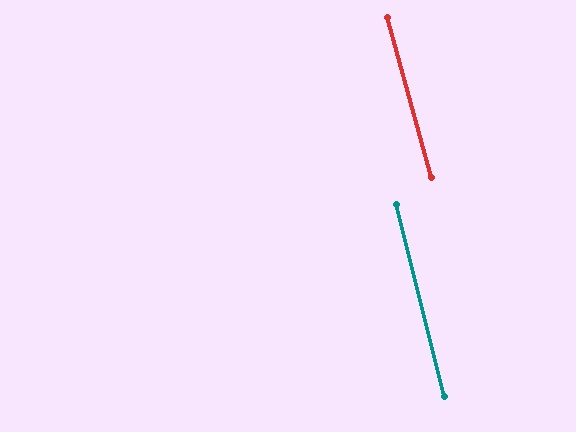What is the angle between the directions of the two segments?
Approximately 1 degree.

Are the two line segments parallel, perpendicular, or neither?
Parallel — their directions differ by only 1.5°.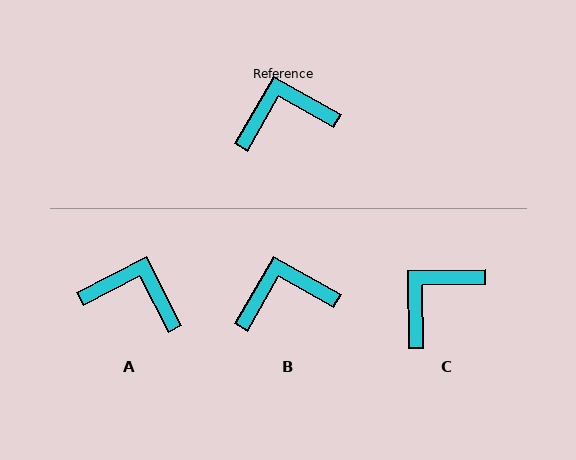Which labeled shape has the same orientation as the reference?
B.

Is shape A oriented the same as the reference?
No, it is off by about 33 degrees.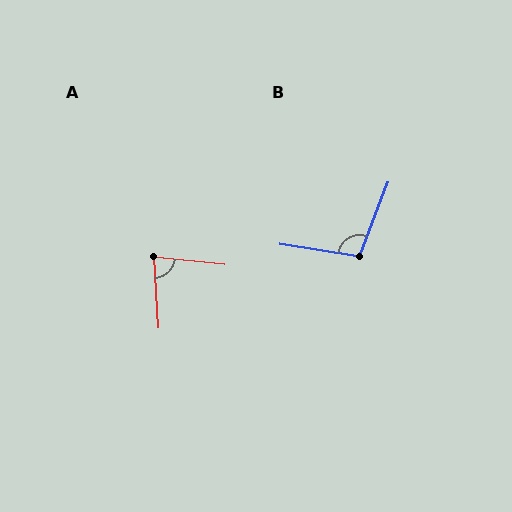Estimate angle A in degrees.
Approximately 80 degrees.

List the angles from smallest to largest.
A (80°), B (102°).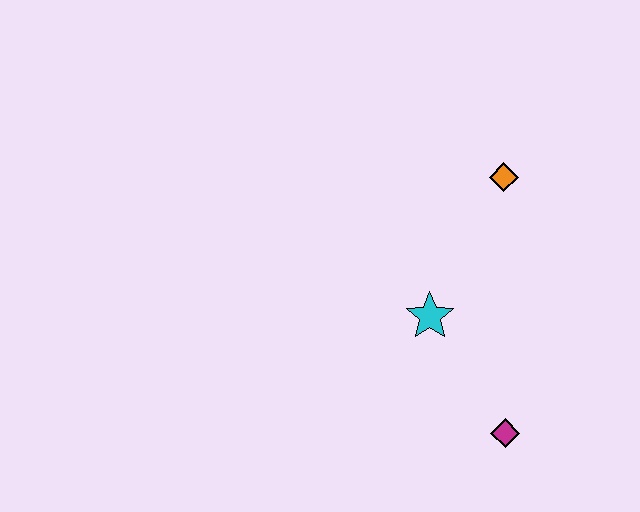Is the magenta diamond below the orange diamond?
Yes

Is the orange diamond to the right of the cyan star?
Yes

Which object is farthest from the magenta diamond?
The orange diamond is farthest from the magenta diamond.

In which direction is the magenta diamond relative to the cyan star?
The magenta diamond is below the cyan star.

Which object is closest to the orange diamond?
The cyan star is closest to the orange diamond.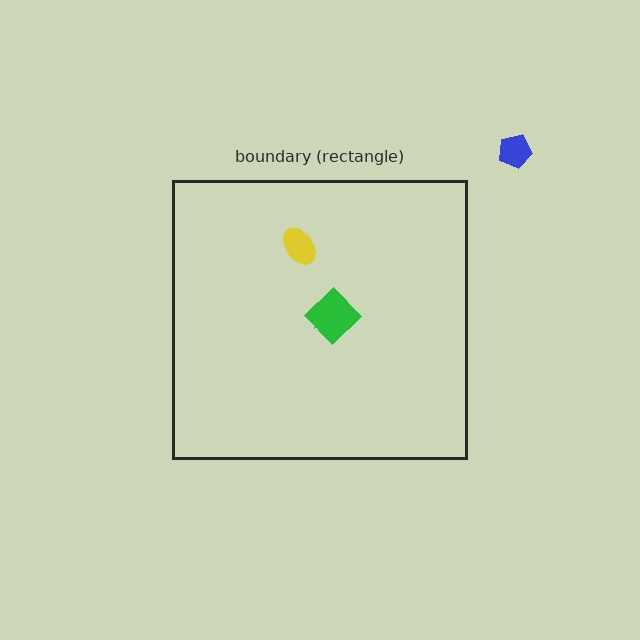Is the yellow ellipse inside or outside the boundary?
Inside.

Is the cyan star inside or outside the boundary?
Inside.